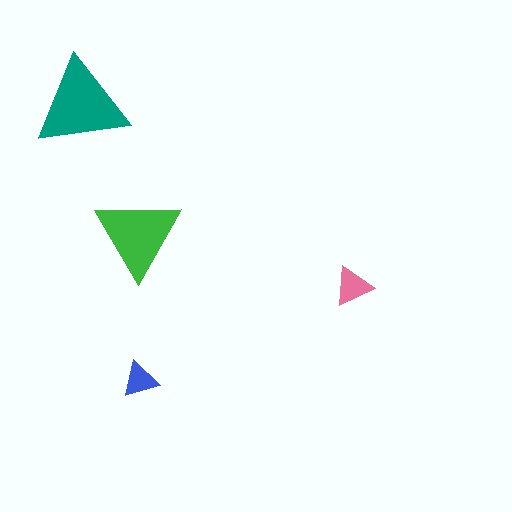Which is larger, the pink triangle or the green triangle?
The green one.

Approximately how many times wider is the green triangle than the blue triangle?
About 2.5 times wider.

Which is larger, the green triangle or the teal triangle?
The teal one.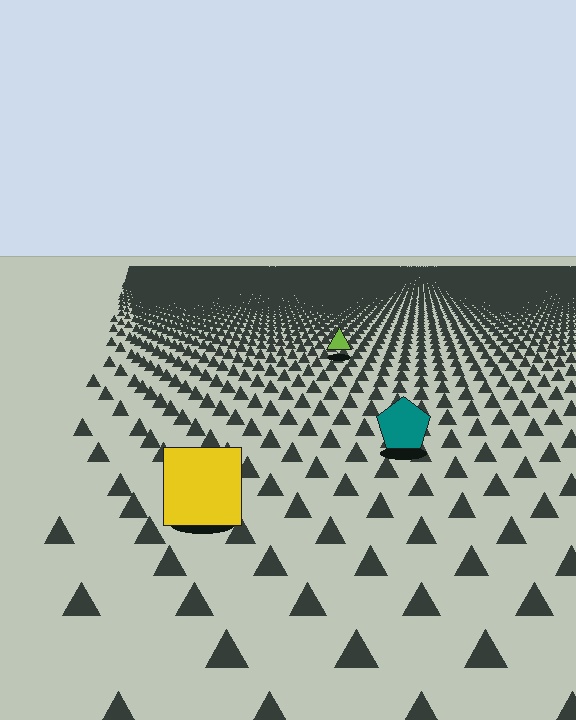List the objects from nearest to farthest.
From nearest to farthest: the yellow square, the teal pentagon, the lime triangle.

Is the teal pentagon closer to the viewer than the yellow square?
No. The yellow square is closer — you can tell from the texture gradient: the ground texture is coarser near it.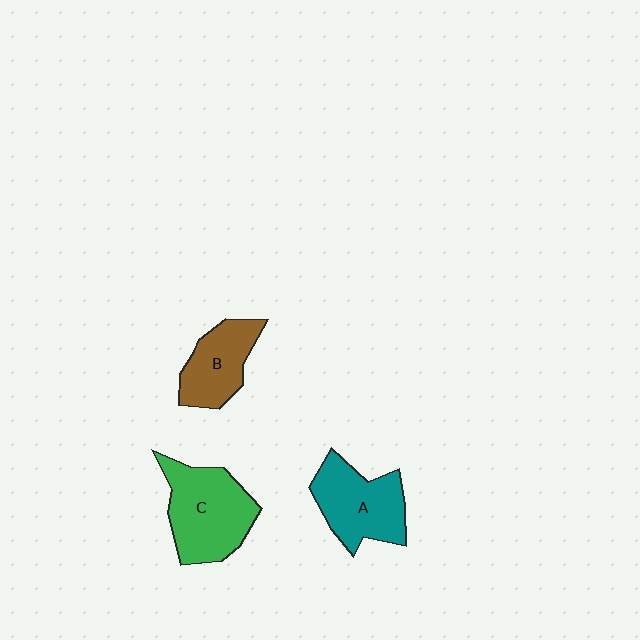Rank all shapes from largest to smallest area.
From largest to smallest: C (green), A (teal), B (brown).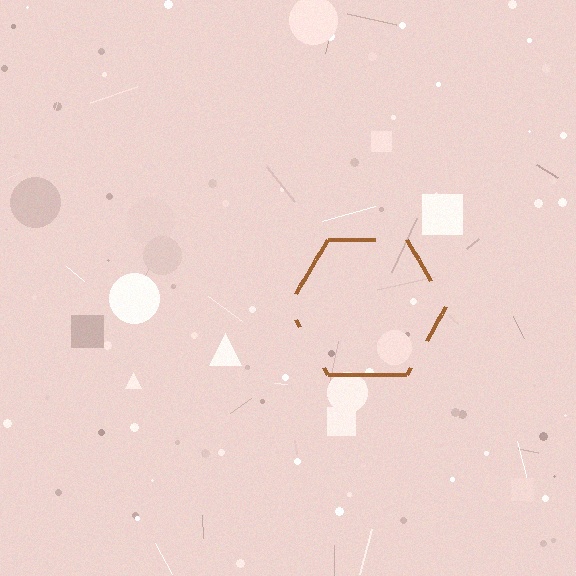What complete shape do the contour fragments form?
The contour fragments form a hexagon.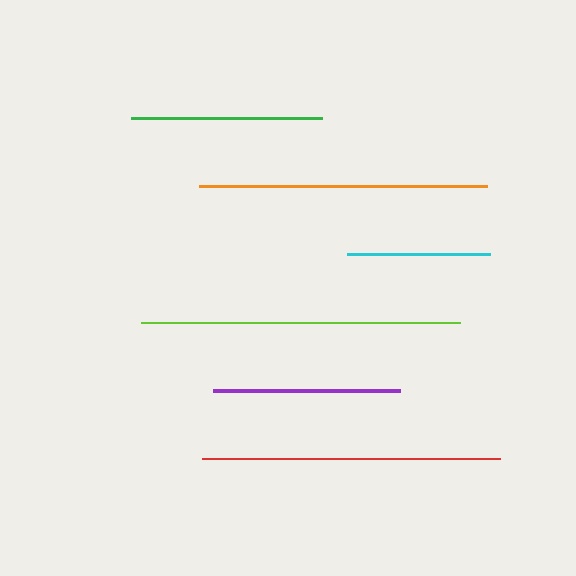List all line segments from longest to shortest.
From longest to shortest: lime, red, orange, green, purple, cyan.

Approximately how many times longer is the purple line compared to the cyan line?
The purple line is approximately 1.3 times the length of the cyan line.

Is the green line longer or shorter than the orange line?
The orange line is longer than the green line.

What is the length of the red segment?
The red segment is approximately 298 pixels long.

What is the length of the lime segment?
The lime segment is approximately 319 pixels long.